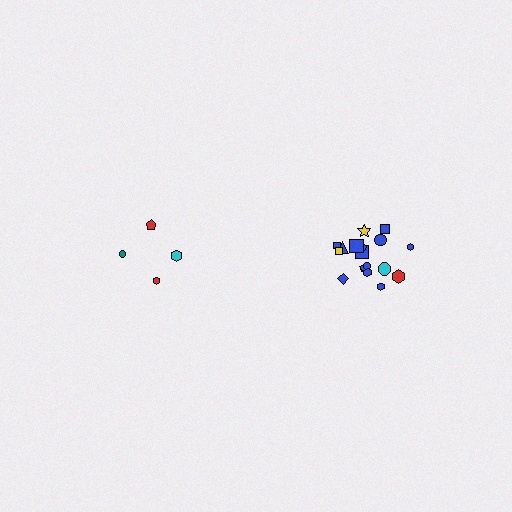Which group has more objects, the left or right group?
The right group.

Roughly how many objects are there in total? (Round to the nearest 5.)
Roughly 20 objects in total.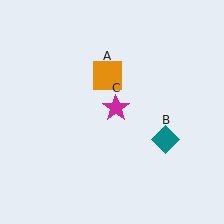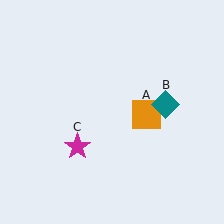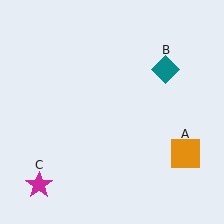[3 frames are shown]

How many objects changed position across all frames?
3 objects changed position: orange square (object A), teal diamond (object B), magenta star (object C).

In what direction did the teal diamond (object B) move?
The teal diamond (object B) moved up.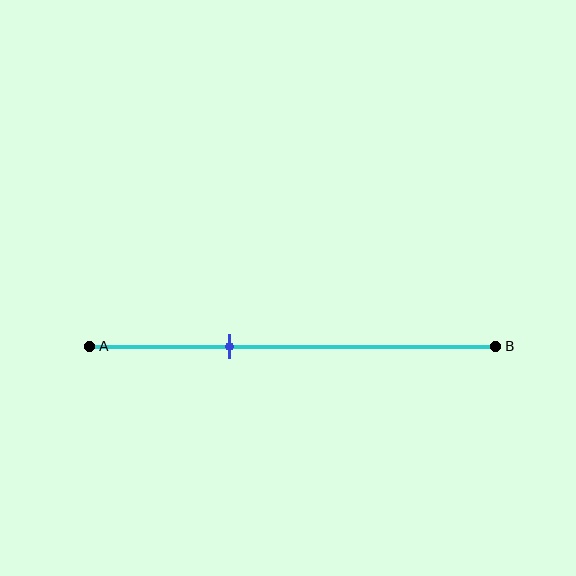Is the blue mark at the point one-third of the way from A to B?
Yes, the mark is approximately at the one-third point.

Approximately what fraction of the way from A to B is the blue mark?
The blue mark is approximately 35% of the way from A to B.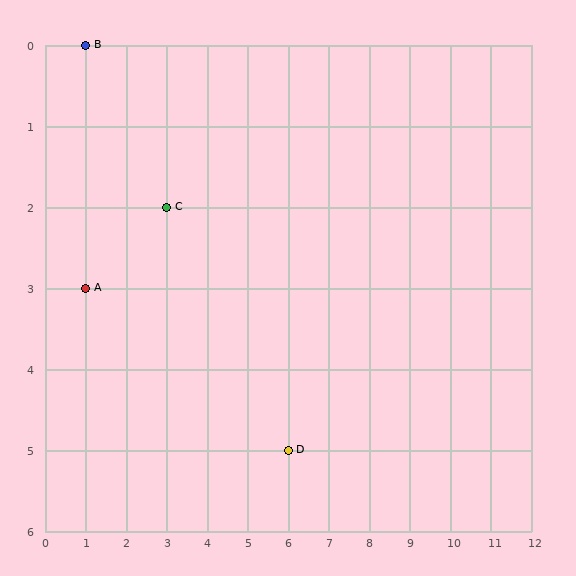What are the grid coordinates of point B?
Point B is at grid coordinates (1, 0).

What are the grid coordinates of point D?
Point D is at grid coordinates (6, 5).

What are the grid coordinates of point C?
Point C is at grid coordinates (3, 2).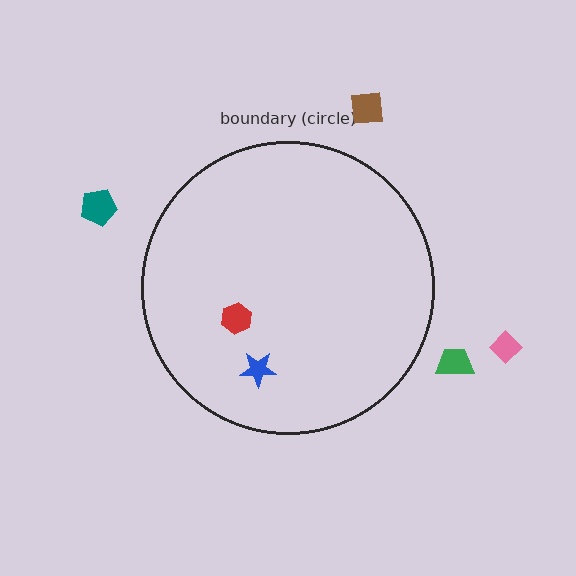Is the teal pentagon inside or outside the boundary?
Outside.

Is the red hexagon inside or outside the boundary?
Inside.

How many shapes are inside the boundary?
2 inside, 4 outside.